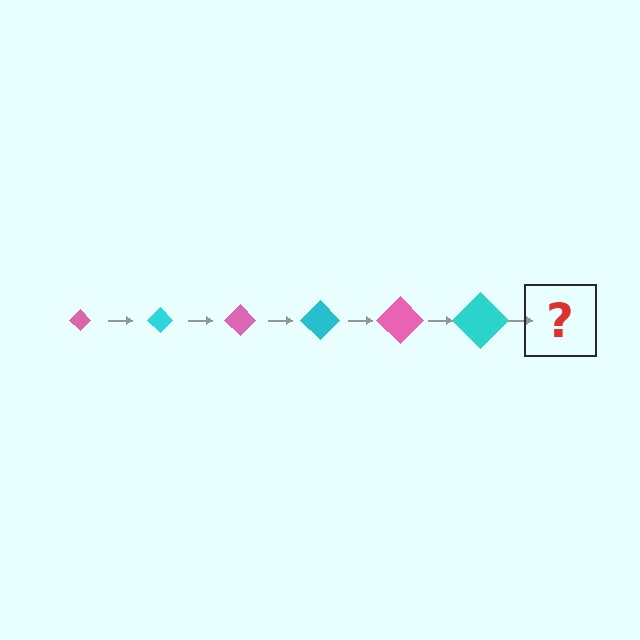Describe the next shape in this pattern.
It should be a pink diamond, larger than the previous one.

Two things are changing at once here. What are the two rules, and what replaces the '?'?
The two rules are that the diamond grows larger each step and the color cycles through pink and cyan. The '?' should be a pink diamond, larger than the previous one.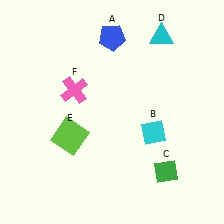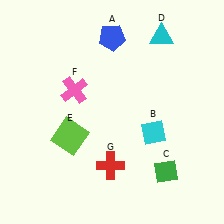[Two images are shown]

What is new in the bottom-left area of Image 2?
A red cross (G) was added in the bottom-left area of Image 2.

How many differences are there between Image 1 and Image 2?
There is 1 difference between the two images.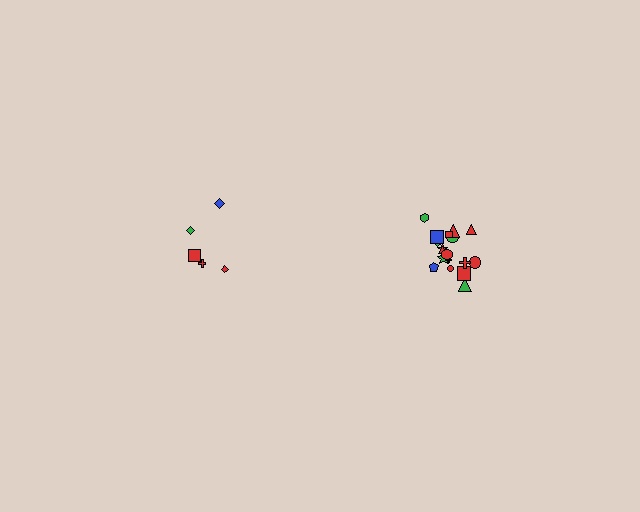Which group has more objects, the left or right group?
The right group.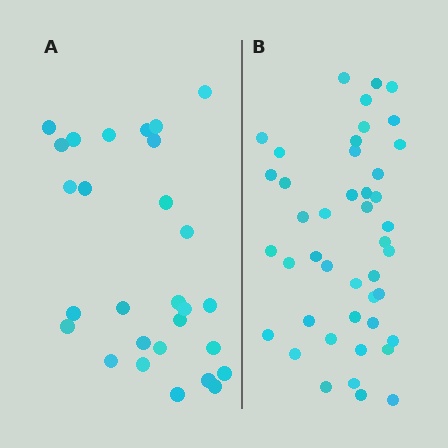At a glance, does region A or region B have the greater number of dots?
Region B (the right region) has more dots.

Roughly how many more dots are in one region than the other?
Region B has approximately 15 more dots than region A.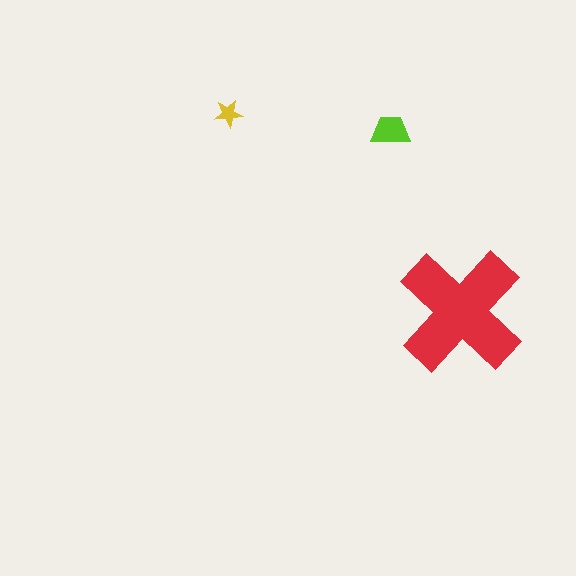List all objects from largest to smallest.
The red cross, the lime trapezoid, the yellow star.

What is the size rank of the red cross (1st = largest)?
1st.